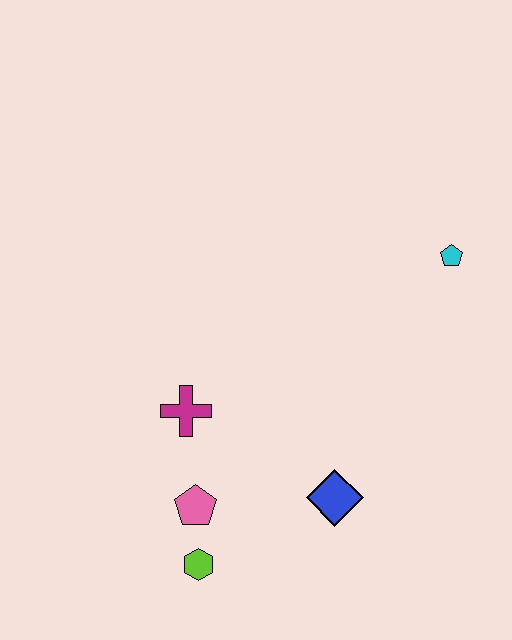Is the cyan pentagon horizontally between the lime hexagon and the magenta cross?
No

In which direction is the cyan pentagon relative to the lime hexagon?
The cyan pentagon is above the lime hexagon.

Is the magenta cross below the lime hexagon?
No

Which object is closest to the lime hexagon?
The pink pentagon is closest to the lime hexagon.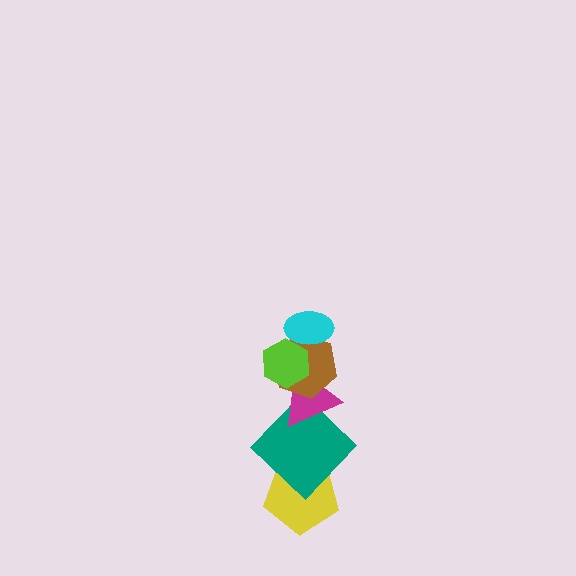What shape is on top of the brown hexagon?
The lime hexagon is on top of the brown hexagon.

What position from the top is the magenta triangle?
The magenta triangle is 4th from the top.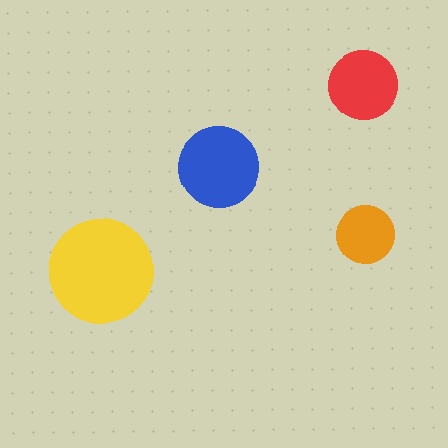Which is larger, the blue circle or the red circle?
The blue one.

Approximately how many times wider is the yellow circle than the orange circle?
About 2 times wider.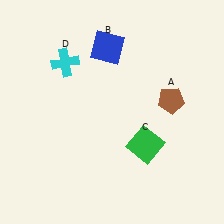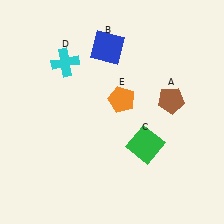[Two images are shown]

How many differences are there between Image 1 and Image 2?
There is 1 difference between the two images.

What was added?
An orange pentagon (E) was added in Image 2.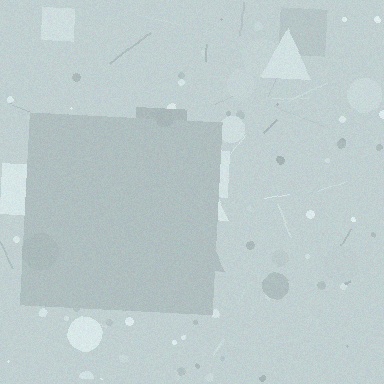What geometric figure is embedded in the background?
A square is embedded in the background.